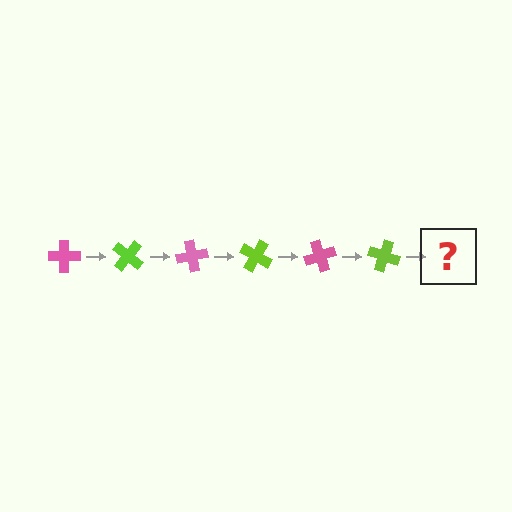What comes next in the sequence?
The next element should be a pink cross, rotated 240 degrees from the start.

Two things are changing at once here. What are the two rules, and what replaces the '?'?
The two rules are that it rotates 40 degrees each step and the color cycles through pink and lime. The '?' should be a pink cross, rotated 240 degrees from the start.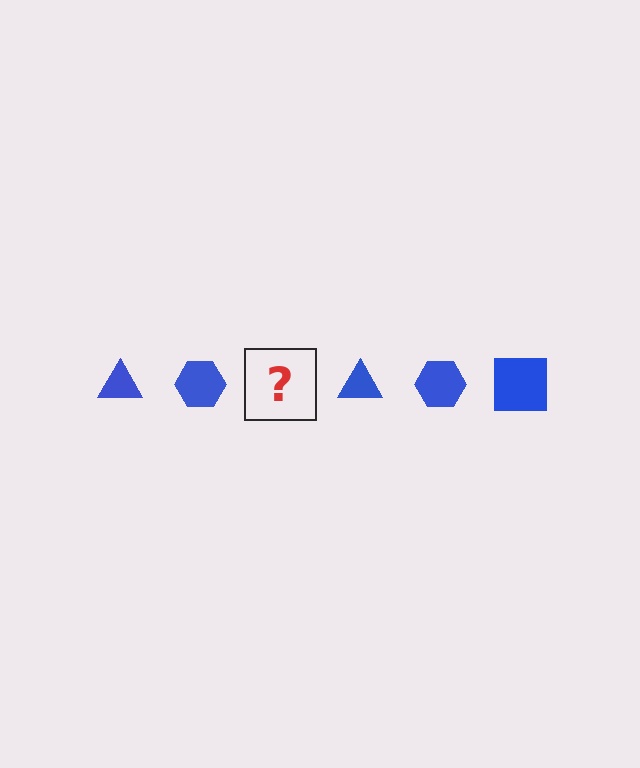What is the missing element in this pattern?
The missing element is a blue square.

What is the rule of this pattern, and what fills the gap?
The rule is that the pattern cycles through triangle, hexagon, square shapes in blue. The gap should be filled with a blue square.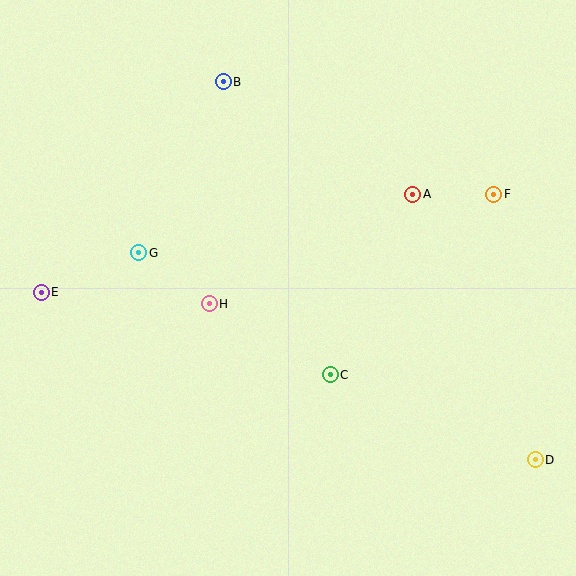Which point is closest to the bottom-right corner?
Point D is closest to the bottom-right corner.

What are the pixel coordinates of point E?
Point E is at (41, 292).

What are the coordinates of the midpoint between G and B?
The midpoint between G and B is at (181, 167).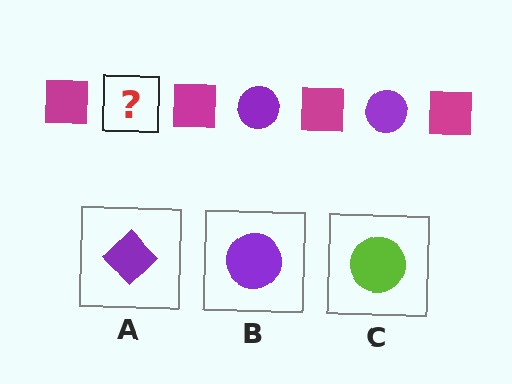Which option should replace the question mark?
Option B.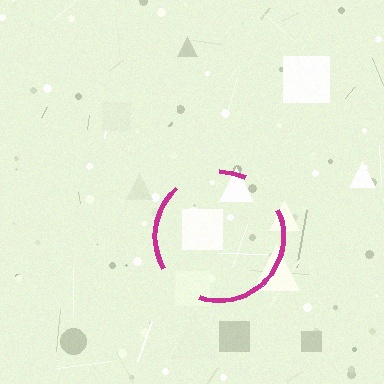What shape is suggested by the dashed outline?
The dashed outline suggests a circle.